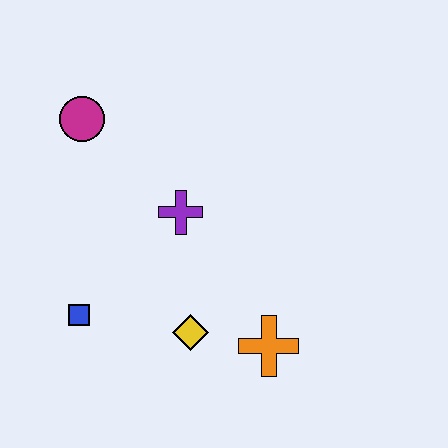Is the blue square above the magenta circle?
No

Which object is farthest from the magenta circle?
The orange cross is farthest from the magenta circle.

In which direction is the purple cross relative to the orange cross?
The purple cross is above the orange cross.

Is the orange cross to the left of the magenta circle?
No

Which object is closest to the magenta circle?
The purple cross is closest to the magenta circle.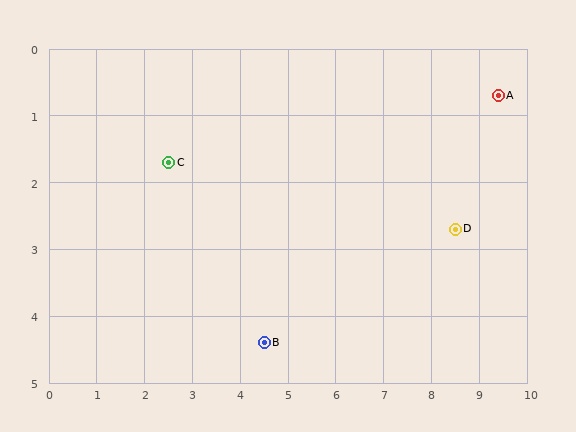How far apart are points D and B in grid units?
Points D and B are about 4.3 grid units apart.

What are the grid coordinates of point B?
Point B is at approximately (4.5, 4.4).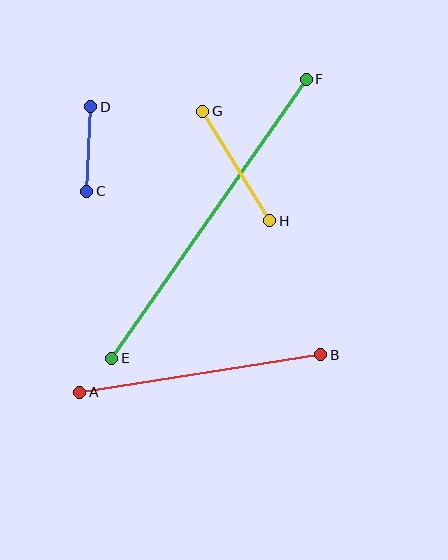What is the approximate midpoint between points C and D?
The midpoint is at approximately (89, 149) pixels.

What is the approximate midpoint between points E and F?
The midpoint is at approximately (209, 219) pixels.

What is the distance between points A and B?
The distance is approximately 244 pixels.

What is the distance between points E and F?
The distance is approximately 340 pixels.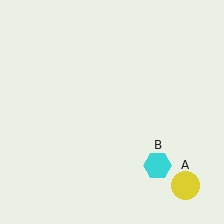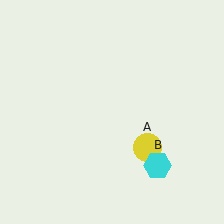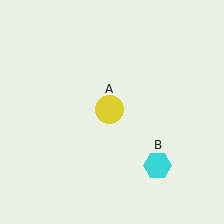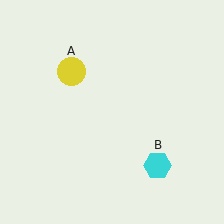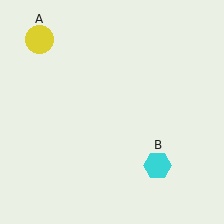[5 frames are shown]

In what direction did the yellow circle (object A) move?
The yellow circle (object A) moved up and to the left.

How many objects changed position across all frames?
1 object changed position: yellow circle (object A).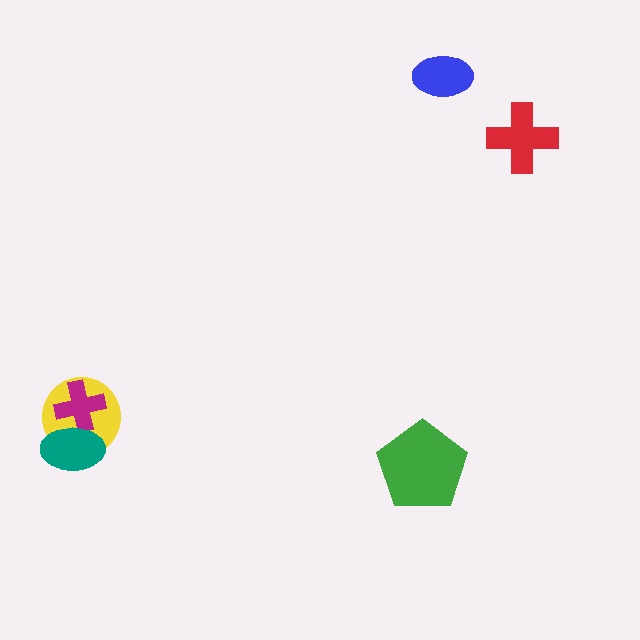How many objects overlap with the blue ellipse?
0 objects overlap with the blue ellipse.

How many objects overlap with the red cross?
0 objects overlap with the red cross.